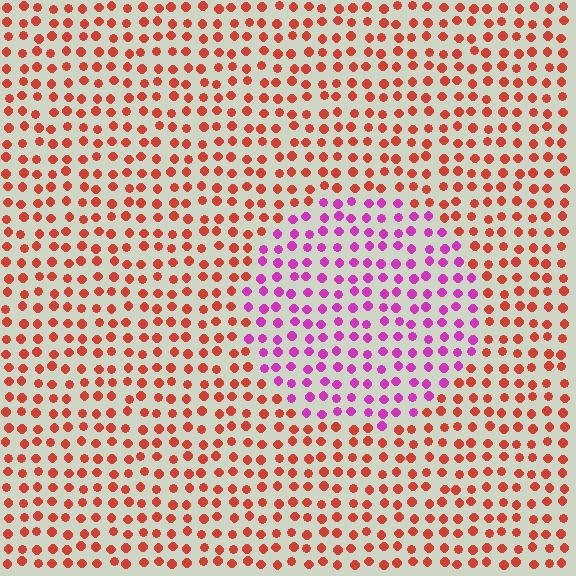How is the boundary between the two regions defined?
The boundary is defined purely by a slight shift in hue (about 57 degrees). Spacing, size, and orientation are identical on both sides.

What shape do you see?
I see a circle.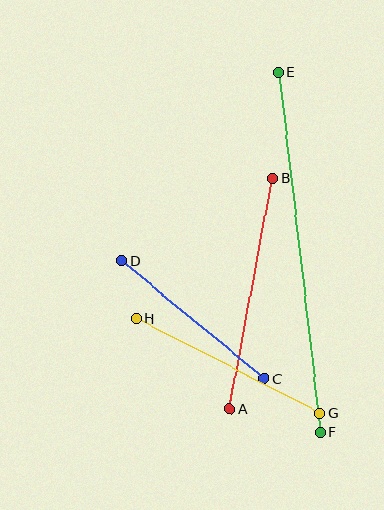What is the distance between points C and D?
The distance is approximately 185 pixels.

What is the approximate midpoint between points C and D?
The midpoint is at approximately (193, 320) pixels.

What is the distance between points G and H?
The distance is approximately 206 pixels.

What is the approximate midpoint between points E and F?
The midpoint is at approximately (299, 252) pixels.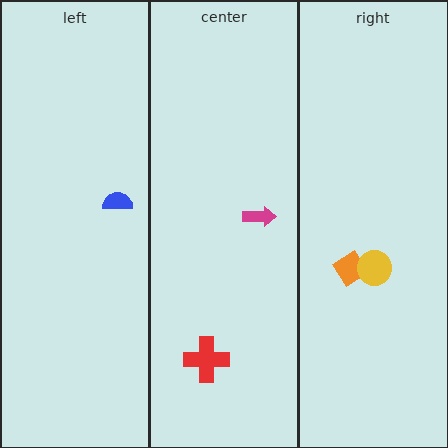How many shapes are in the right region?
2.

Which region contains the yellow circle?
The right region.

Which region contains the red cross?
The center region.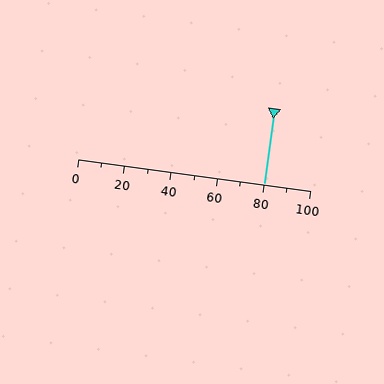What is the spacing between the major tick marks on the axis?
The major ticks are spaced 20 apart.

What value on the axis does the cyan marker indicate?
The marker indicates approximately 80.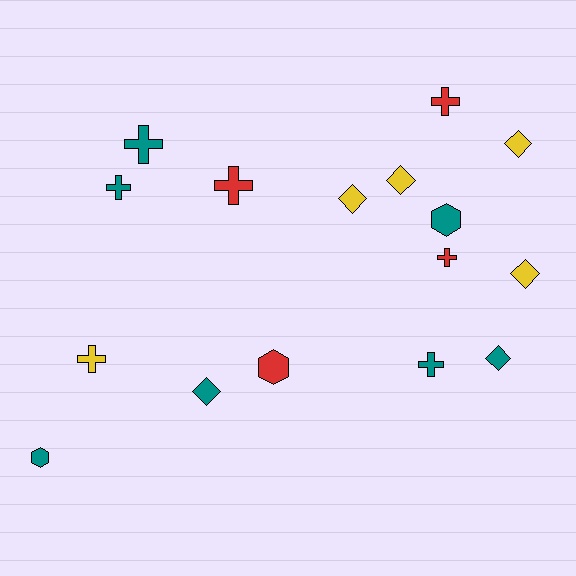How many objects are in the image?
There are 16 objects.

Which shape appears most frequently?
Cross, with 7 objects.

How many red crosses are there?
There are 3 red crosses.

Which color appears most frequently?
Teal, with 7 objects.